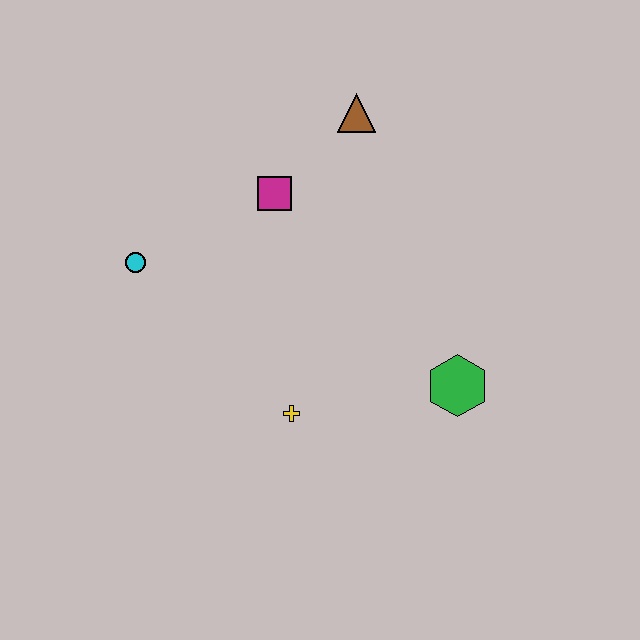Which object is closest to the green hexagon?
The yellow cross is closest to the green hexagon.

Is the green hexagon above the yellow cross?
Yes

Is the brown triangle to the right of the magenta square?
Yes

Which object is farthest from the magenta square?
The green hexagon is farthest from the magenta square.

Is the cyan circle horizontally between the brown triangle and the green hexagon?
No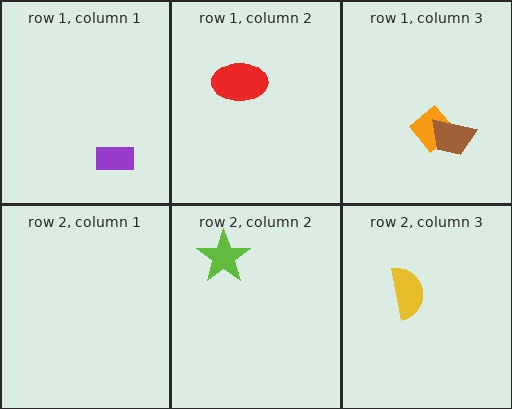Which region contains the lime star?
The row 2, column 2 region.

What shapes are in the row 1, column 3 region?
The orange diamond, the brown trapezoid.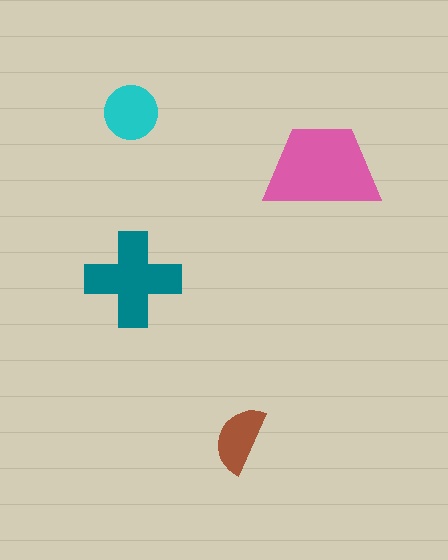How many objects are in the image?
There are 4 objects in the image.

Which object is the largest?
The pink trapezoid.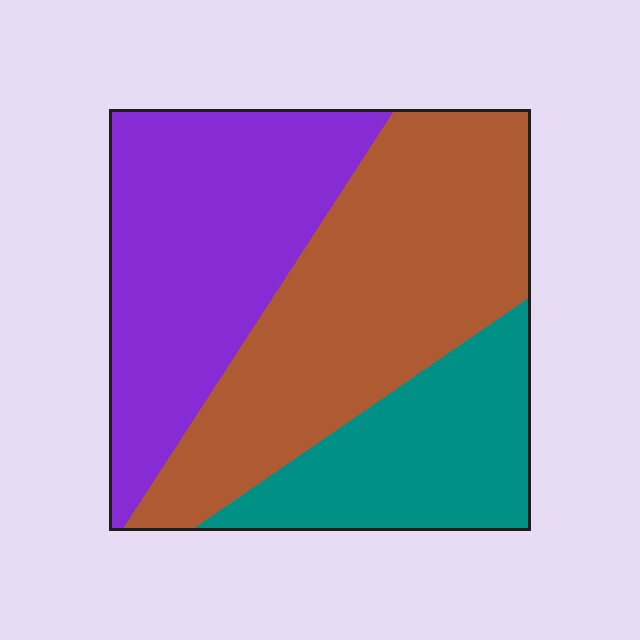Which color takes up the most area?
Brown, at roughly 40%.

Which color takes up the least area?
Teal, at roughly 20%.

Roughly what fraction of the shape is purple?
Purple takes up between a quarter and a half of the shape.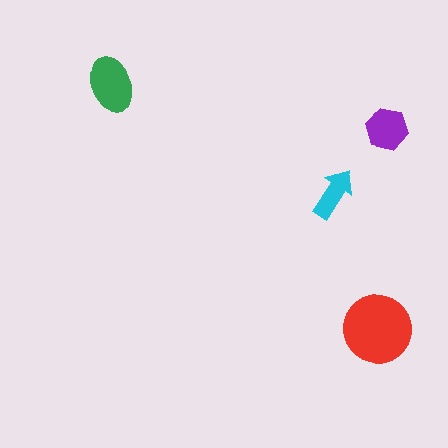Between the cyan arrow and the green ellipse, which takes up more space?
The green ellipse.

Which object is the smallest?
The cyan arrow.